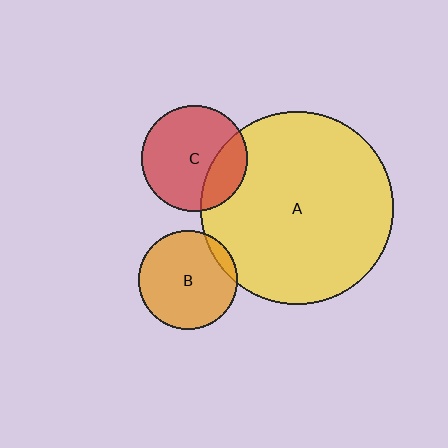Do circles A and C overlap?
Yes.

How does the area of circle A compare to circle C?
Approximately 3.3 times.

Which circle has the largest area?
Circle A (yellow).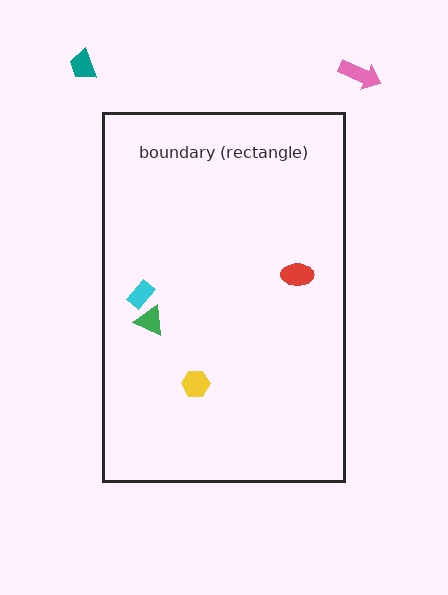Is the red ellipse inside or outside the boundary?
Inside.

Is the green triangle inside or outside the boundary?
Inside.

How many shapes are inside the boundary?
4 inside, 2 outside.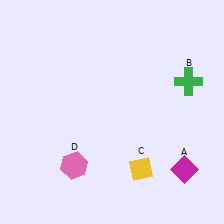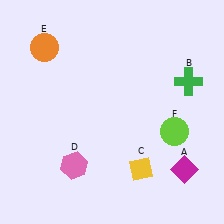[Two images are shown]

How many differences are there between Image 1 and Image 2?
There are 2 differences between the two images.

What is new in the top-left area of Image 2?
An orange circle (E) was added in the top-left area of Image 2.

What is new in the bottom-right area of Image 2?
A lime circle (F) was added in the bottom-right area of Image 2.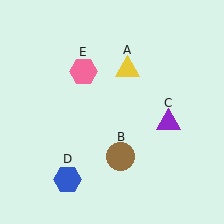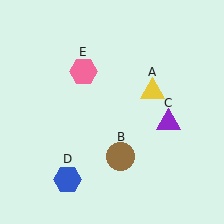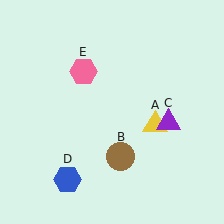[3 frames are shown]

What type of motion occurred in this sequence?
The yellow triangle (object A) rotated clockwise around the center of the scene.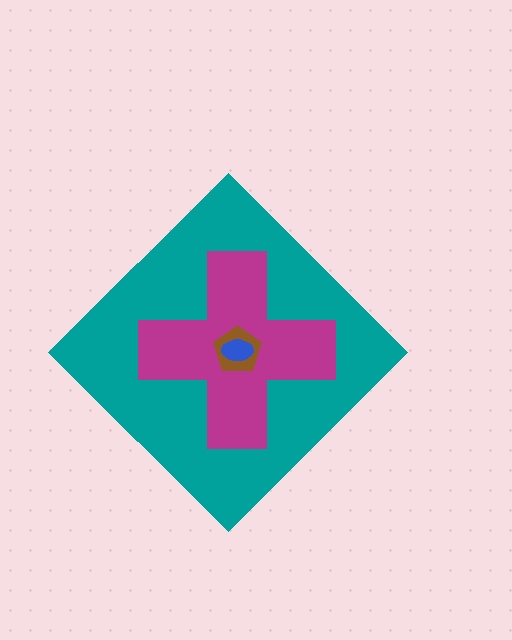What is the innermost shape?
The blue ellipse.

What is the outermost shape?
The teal diamond.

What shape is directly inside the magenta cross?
The brown pentagon.